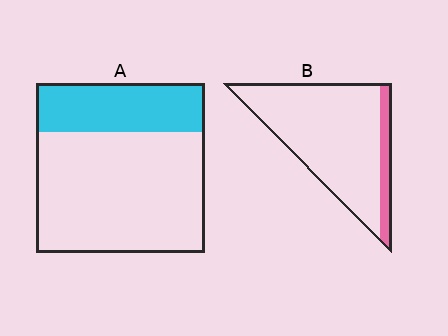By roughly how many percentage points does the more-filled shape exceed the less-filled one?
By roughly 15 percentage points (A over B).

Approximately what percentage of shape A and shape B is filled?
A is approximately 30% and B is approximately 15%.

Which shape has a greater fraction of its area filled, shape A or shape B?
Shape A.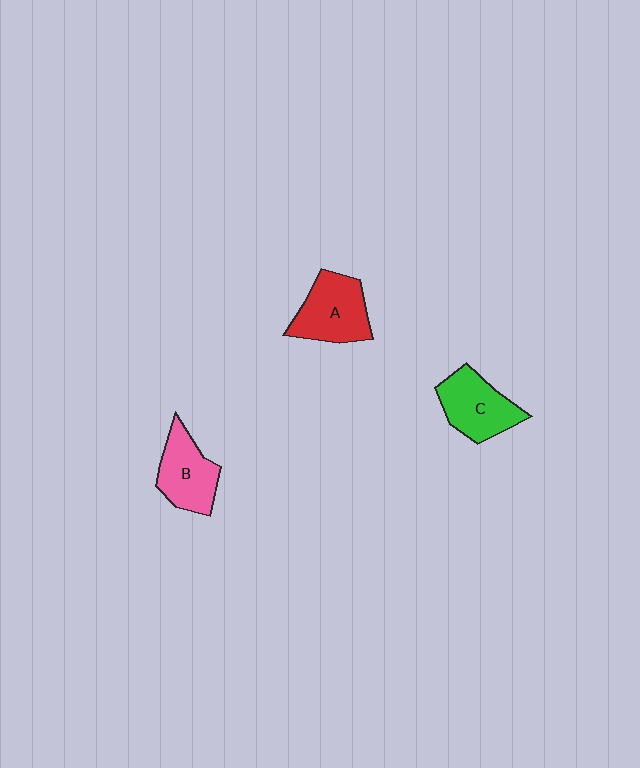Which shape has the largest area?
Shape A (red).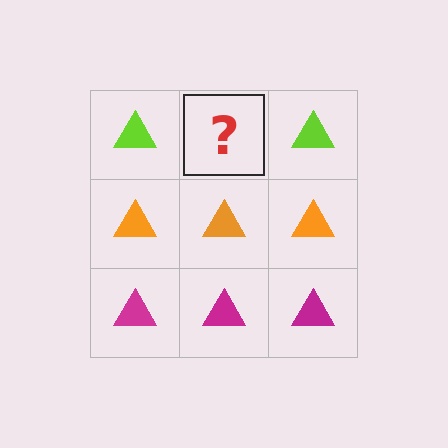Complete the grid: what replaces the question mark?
The question mark should be replaced with a lime triangle.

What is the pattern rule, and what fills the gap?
The rule is that each row has a consistent color. The gap should be filled with a lime triangle.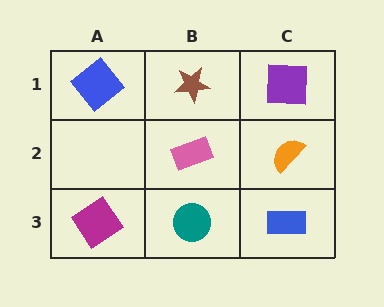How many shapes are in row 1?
3 shapes.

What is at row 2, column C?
An orange semicircle.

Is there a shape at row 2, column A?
No, that cell is empty.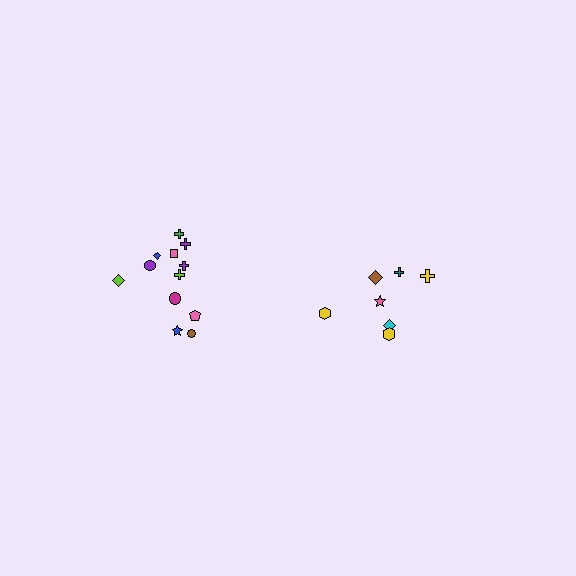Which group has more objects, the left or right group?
The left group.